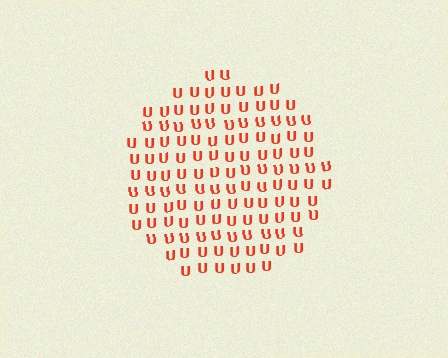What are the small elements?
The small elements are letter U's.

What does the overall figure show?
The overall figure shows a circle.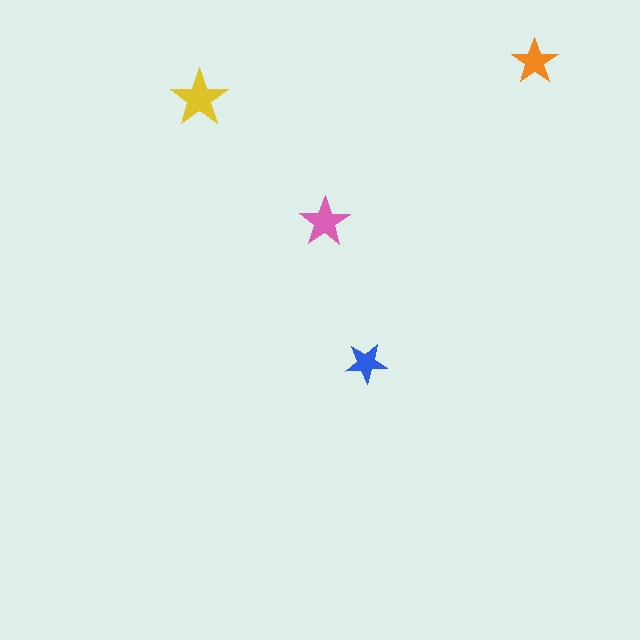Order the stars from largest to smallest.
the yellow one, the pink one, the orange one, the blue one.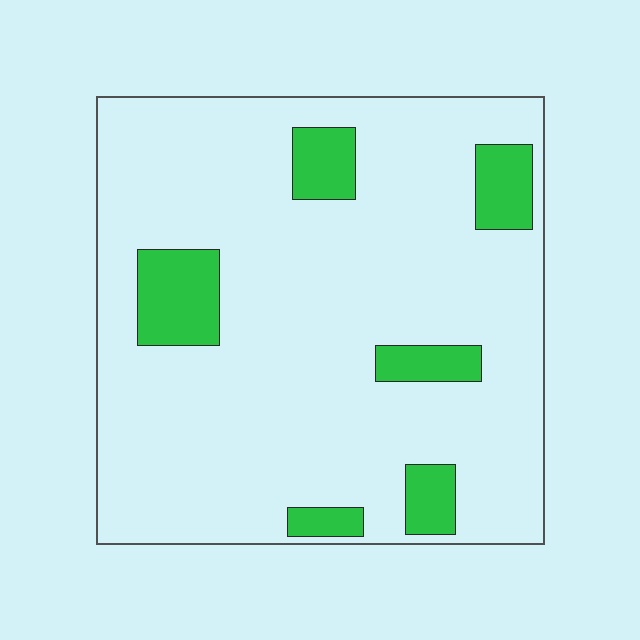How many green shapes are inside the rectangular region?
6.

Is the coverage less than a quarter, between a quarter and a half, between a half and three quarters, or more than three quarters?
Less than a quarter.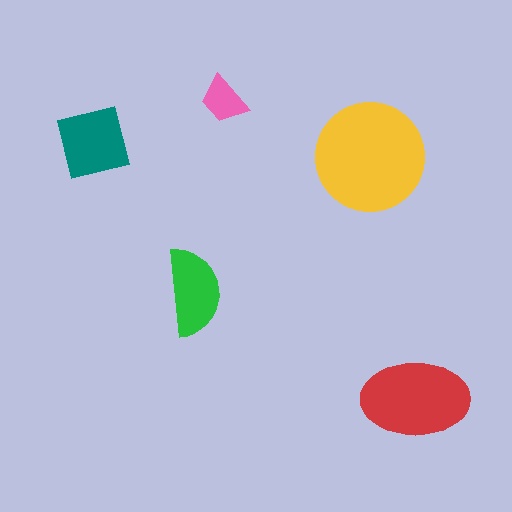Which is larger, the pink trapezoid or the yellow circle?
The yellow circle.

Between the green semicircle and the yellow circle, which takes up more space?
The yellow circle.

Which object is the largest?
The yellow circle.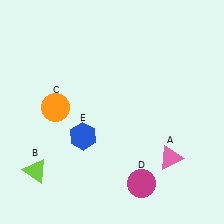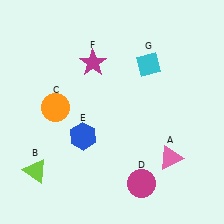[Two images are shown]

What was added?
A magenta star (F), a cyan diamond (G) were added in Image 2.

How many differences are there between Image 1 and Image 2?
There are 2 differences between the two images.